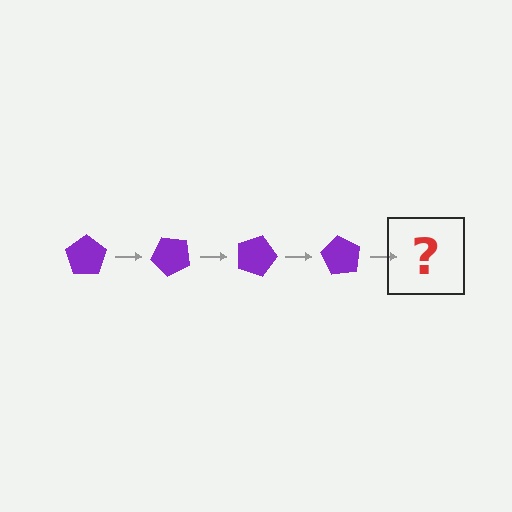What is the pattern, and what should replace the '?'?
The pattern is that the pentagon rotates 45 degrees each step. The '?' should be a purple pentagon rotated 180 degrees.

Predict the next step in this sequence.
The next step is a purple pentagon rotated 180 degrees.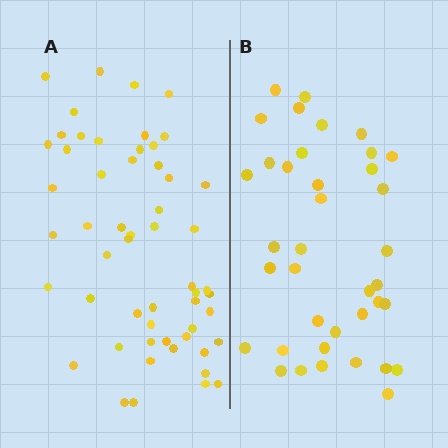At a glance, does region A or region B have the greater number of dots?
Region A (the left region) has more dots.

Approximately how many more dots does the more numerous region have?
Region A has approximately 15 more dots than region B.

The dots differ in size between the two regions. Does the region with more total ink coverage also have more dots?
No. Region B has more total ink coverage because its dots are larger, but region A actually contains more individual dots. Total area can be misleading — the number of items is what matters here.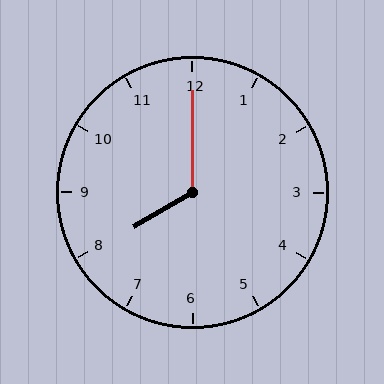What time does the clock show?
8:00.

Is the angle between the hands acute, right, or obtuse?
It is obtuse.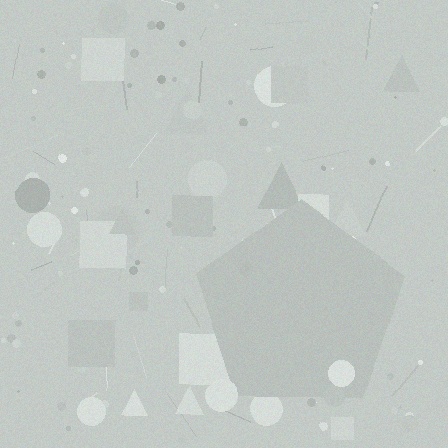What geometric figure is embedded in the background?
A pentagon is embedded in the background.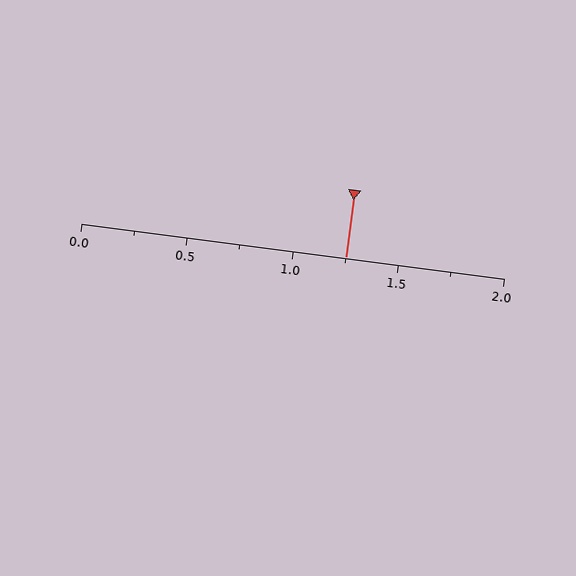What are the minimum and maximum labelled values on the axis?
The axis runs from 0.0 to 2.0.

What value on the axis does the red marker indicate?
The marker indicates approximately 1.25.